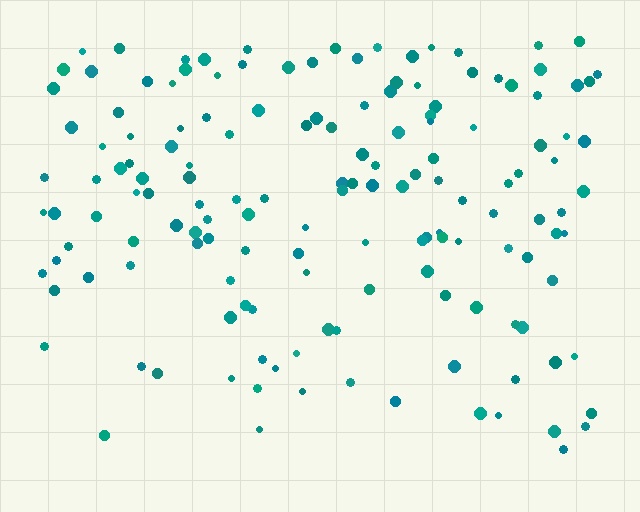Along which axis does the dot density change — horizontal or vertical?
Vertical.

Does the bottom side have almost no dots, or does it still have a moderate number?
Still a moderate number, just noticeably fewer than the top.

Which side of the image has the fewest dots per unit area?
The bottom.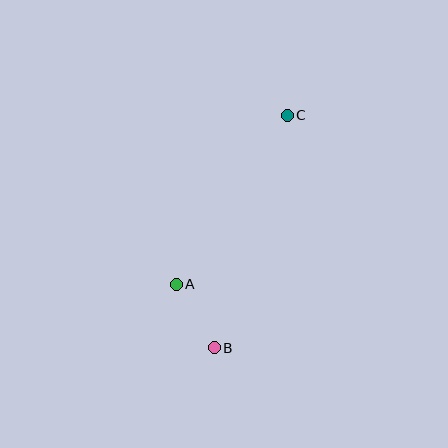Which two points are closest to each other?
Points A and B are closest to each other.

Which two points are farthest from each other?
Points B and C are farthest from each other.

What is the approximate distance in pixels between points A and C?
The distance between A and C is approximately 203 pixels.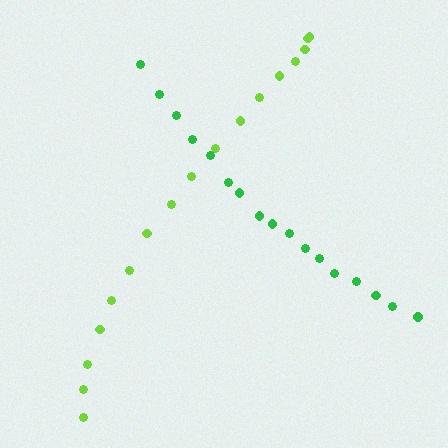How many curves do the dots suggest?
There are 2 distinct paths.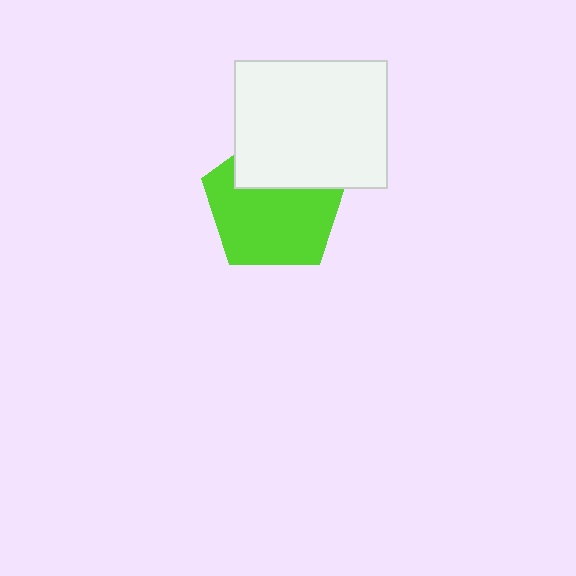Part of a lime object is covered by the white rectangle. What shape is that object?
It is a pentagon.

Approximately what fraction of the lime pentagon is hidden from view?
Roughly 34% of the lime pentagon is hidden behind the white rectangle.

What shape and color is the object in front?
The object in front is a white rectangle.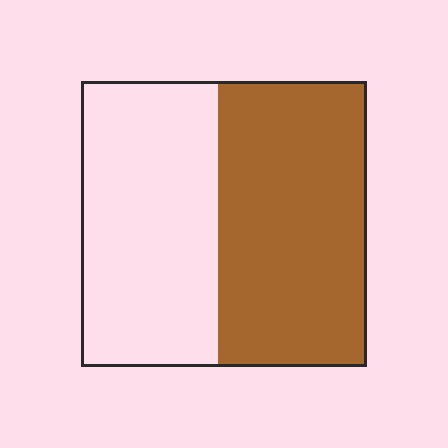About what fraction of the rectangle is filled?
About one half (1/2).